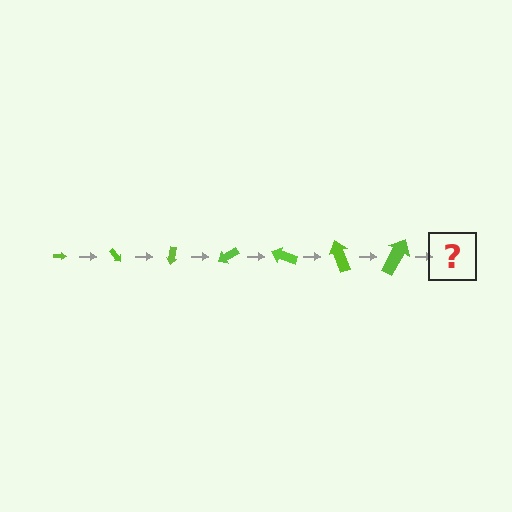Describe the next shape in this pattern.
It should be an arrow, larger than the previous one and rotated 350 degrees from the start.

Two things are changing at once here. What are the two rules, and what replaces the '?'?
The two rules are that the arrow grows larger each step and it rotates 50 degrees each step. The '?' should be an arrow, larger than the previous one and rotated 350 degrees from the start.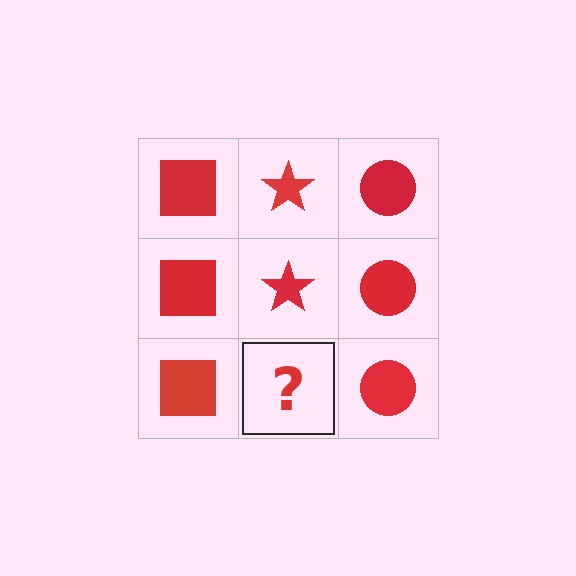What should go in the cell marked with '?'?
The missing cell should contain a red star.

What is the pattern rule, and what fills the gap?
The rule is that each column has a consistent shape. The gap should be filled with a red star.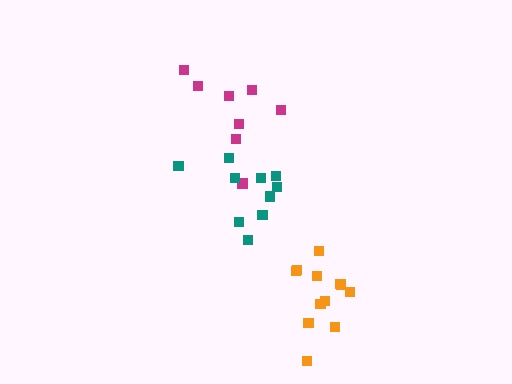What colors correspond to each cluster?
The clusters are colored: magenta, teal, orange.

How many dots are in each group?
Group 1: 8 dots, Group 2: 10 dots, Group 3: 12 dots (30 total).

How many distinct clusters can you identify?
There are 3 distinct clusters.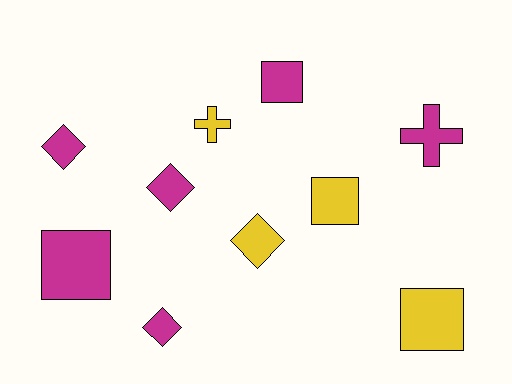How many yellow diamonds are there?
There is 1 yellow diamond.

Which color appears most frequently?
Magenta, with 6 objects.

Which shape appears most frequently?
Square, with 4 objects.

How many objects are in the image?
There are 10 objects.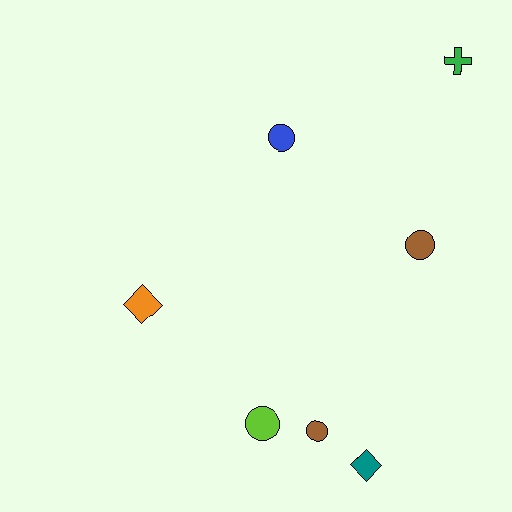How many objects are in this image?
There are 7 objects.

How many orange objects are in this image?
There is 1 orange object.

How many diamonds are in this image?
There are 2 diamonds.